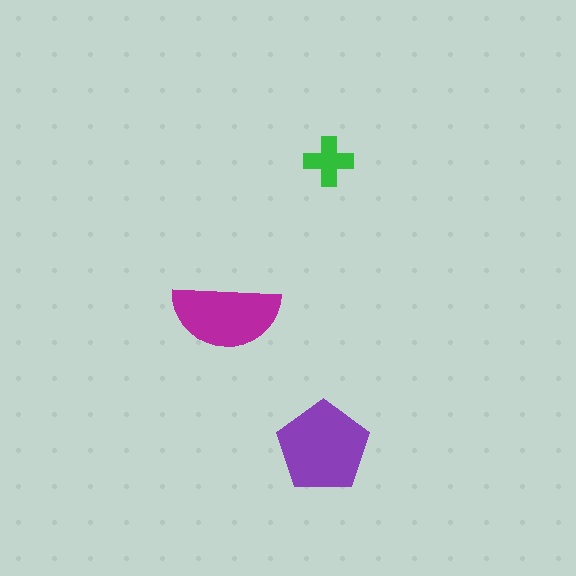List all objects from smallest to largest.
The green cross, the magenta semicircle, the purple pentagon.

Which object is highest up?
The green cross is topmost.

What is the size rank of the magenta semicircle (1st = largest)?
2nd.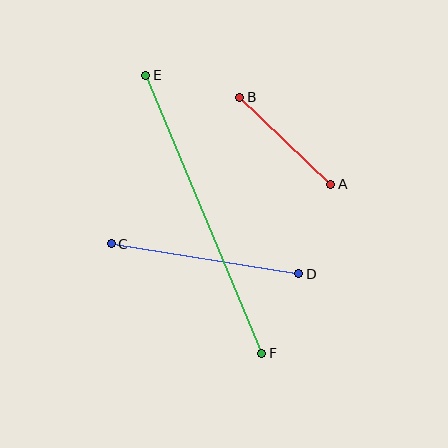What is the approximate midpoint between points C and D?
The midpoint is at approximately (205, 259) pixels.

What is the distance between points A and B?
The distance is approximately 126 pixels.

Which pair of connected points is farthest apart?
Points E and F are farthest apart.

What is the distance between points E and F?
The distance is approximately 301 pixels.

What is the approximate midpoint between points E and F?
The midpoint is at approximately (204, 214) pixels.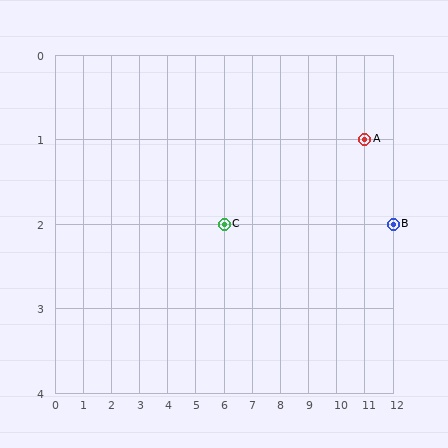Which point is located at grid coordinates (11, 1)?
Point A is at (11, 1).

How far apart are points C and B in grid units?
Points C and B are 6 columns apart.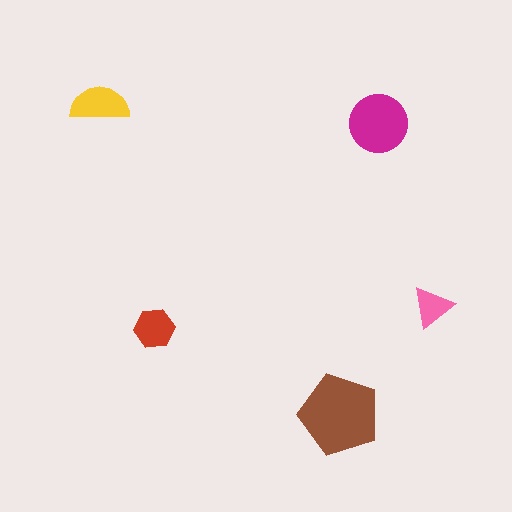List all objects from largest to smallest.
The brown pentagon, the magenta circle, the yellow semicircle, the red hexagon, the pink triangle.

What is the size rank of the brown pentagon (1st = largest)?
1st.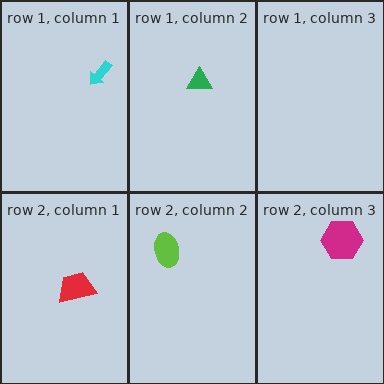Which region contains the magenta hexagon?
The row 2, column 3 region.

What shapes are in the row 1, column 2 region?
The green triangle.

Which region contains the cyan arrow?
The row 1, column 1 region.